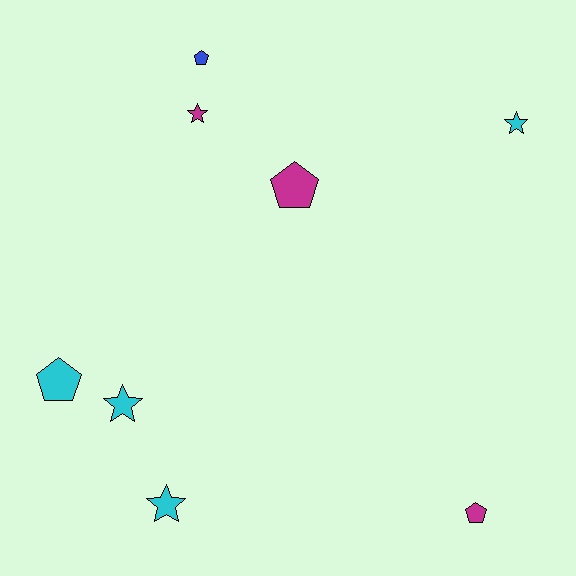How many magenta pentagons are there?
There are 2 magenta pentagons.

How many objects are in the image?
There are 8 objects.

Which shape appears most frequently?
Pentagon, with 4 objects.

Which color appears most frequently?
Cyan, with 4 objects.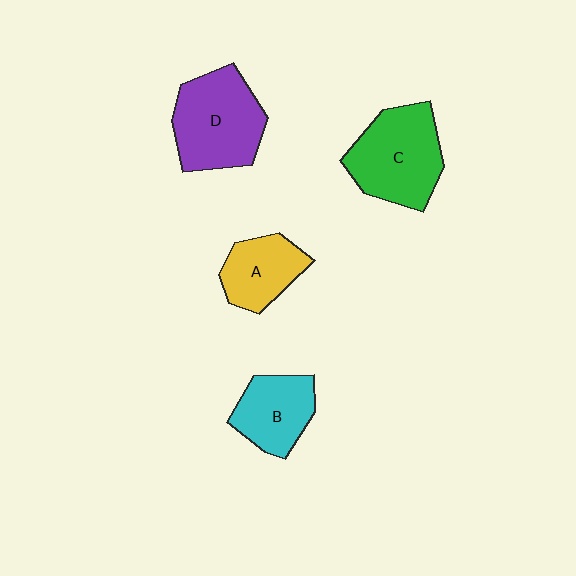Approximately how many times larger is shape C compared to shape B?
Approximately 1.5 times.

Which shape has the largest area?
Shape D (purple).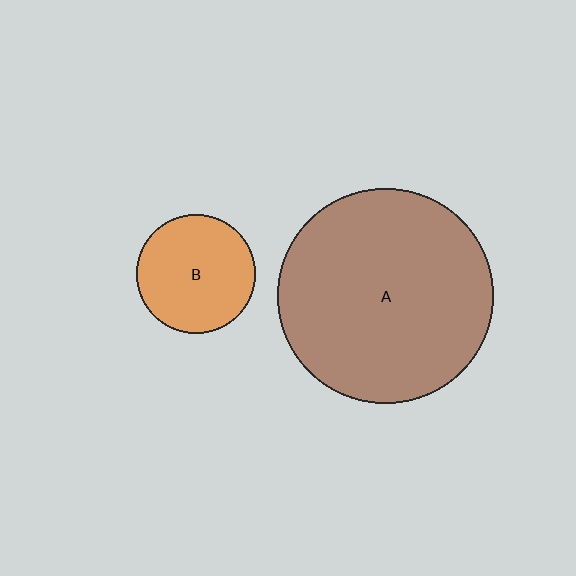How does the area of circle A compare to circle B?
Approximately 3.3 times.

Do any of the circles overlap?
No, none of the circles overlap.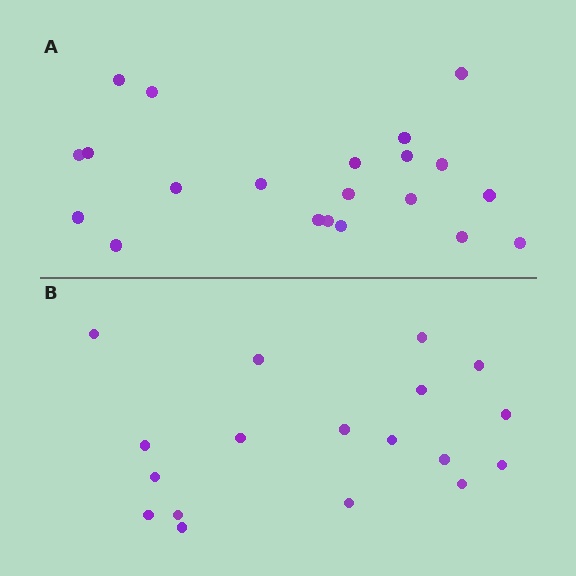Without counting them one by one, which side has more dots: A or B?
Region A (the top region) has more dots.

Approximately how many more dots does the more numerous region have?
Region A has just a few more — roughly 2 or 3 more dots than region B.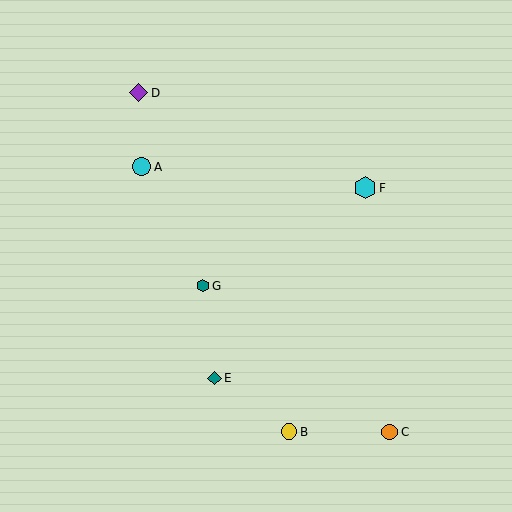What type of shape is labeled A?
Shape A is a cyan circle.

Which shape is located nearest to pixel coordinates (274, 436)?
The yellow circle (labeled B) at (289, 432) is nearest to that location.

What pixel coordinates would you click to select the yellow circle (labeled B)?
Click at (289, 432) to select the yellow circle B.